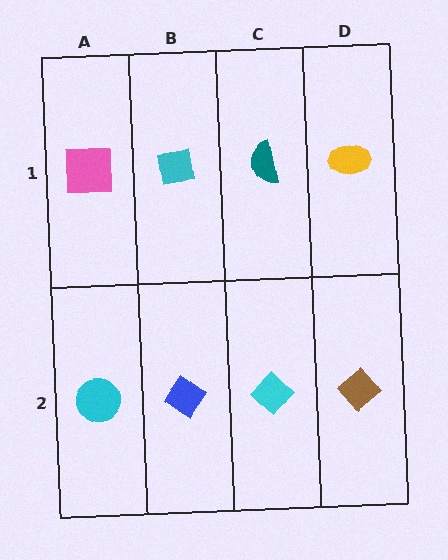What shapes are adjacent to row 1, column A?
A cyan circle (row 2, column A), a cyan square (row 1, column B).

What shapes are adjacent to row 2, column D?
A yellow ellipse (row 1, column D), a cyan diamond (row 2, column C).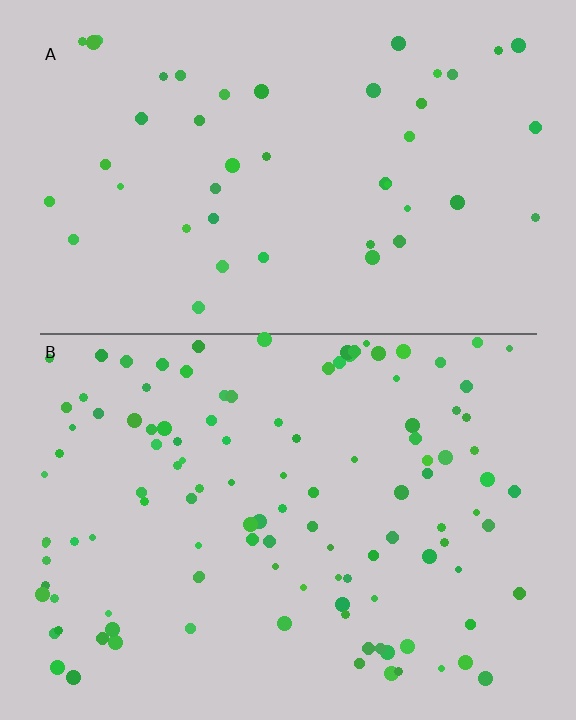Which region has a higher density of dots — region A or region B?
B (the bottom).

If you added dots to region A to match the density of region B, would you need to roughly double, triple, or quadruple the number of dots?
Approximately triple.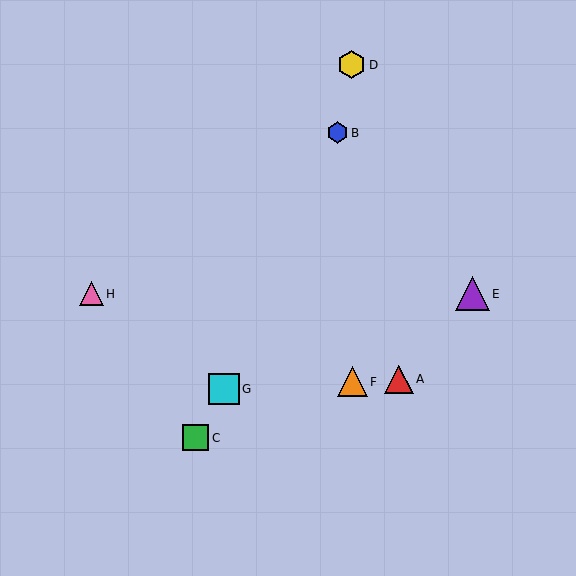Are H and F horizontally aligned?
No, H is at y≈294 and F is at y≈382.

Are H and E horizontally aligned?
Yes, both are at y≈294.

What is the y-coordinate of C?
Object C is at y≈438.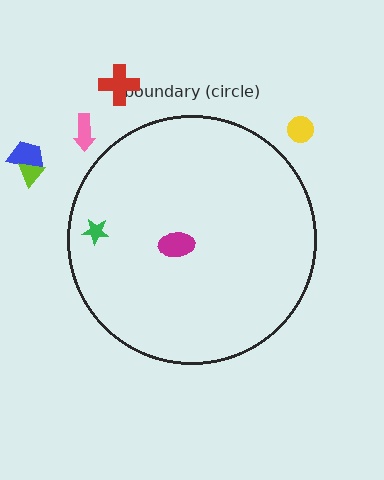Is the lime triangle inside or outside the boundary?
Outside.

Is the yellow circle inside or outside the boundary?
Outside.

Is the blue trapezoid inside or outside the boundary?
Outside.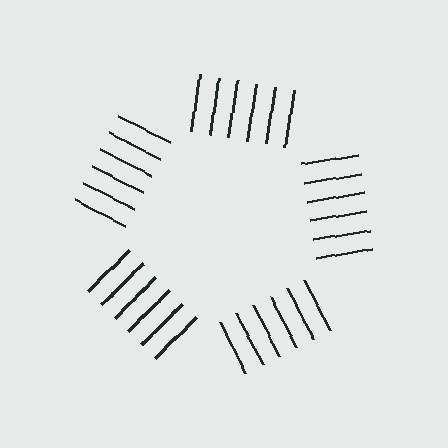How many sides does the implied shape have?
5 sides — the line-ends trace a pentagon.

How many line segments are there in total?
30 — 6 along each of the 5 edges.